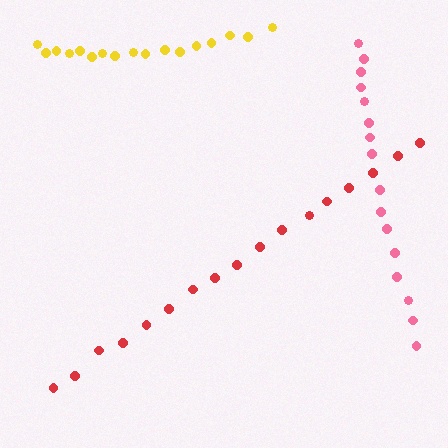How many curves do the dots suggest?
There are 3 distinct paths.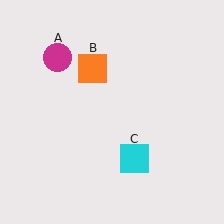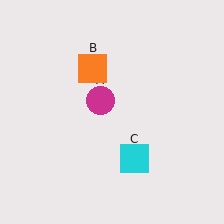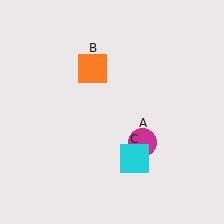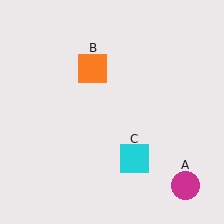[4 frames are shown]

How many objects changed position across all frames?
1 object changed position: magenta circle (object A).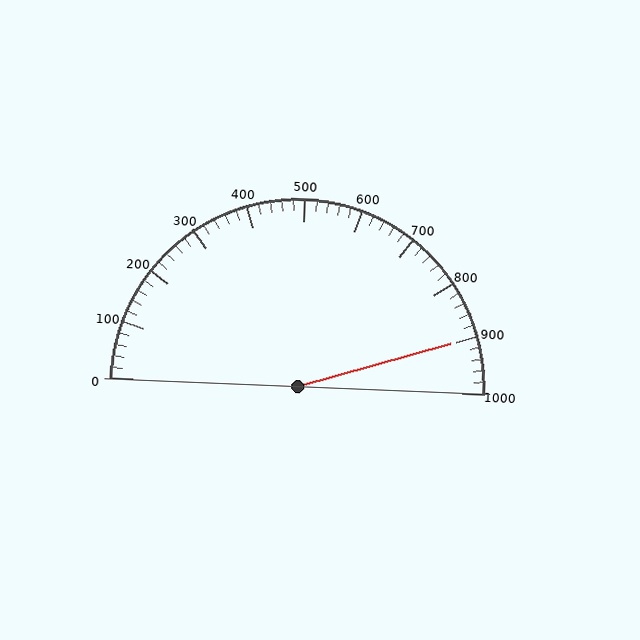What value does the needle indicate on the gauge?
The needle indicates approximately 900.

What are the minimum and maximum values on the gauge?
The gauge ranges from 0 to 1000.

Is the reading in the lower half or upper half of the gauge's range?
The reading is in the upper half of the range (0 to 1000).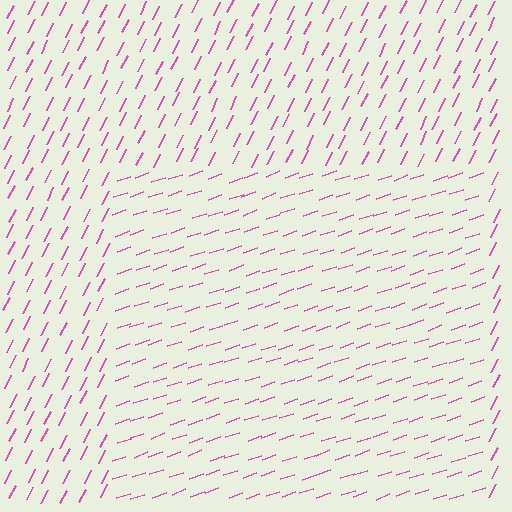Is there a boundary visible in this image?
Yes, there is a texture boundary formed by a change in line orientation.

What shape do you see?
I see a rectangle.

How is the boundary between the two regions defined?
The boundary is defined purely by a change in line orientation (approximately 45 degrees difference). All lines are the same color and thickness.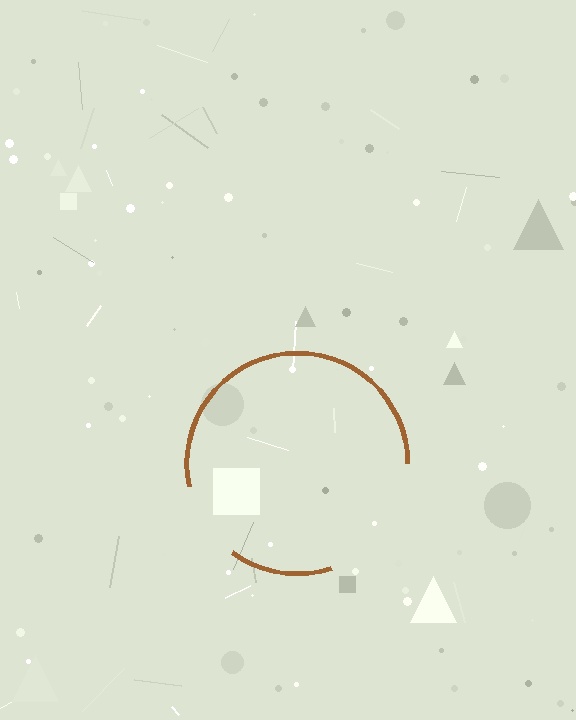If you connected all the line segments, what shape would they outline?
They would outline a circle.